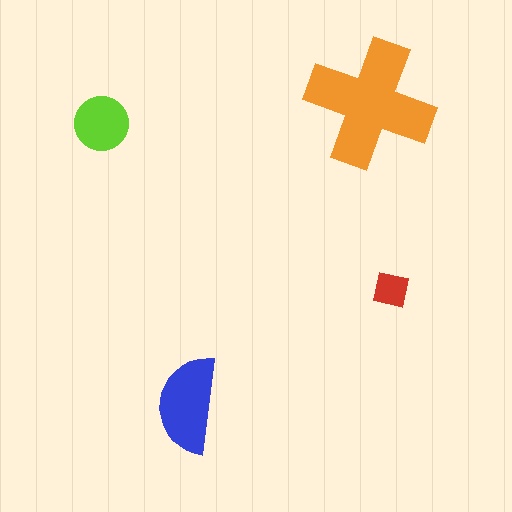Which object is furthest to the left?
The lime circle is leftmost.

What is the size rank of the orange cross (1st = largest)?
1st.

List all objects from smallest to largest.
The red square, the lime circle, the blue semicircle, the orange cross.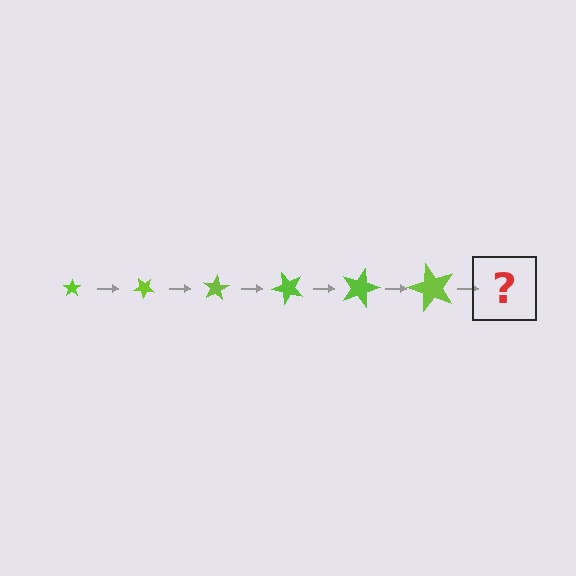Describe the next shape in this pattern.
It should be a star, larger than the previous one and rotated 240 degrees from the start.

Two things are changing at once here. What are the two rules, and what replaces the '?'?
The two rules are that the star grows larger each step and it rotates 40 degrees each step. The '?' should be a star, larger than the previous one and rotated 240 degrees from the start.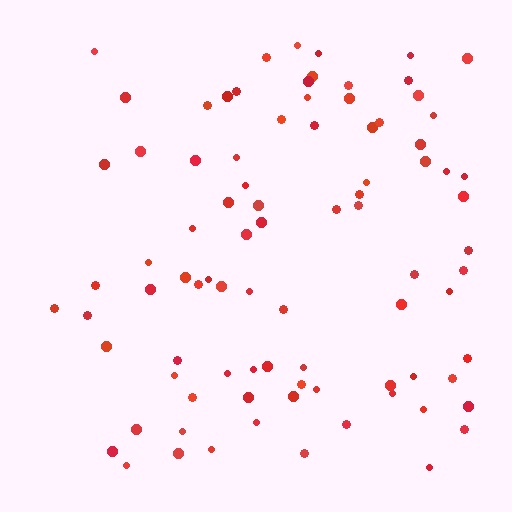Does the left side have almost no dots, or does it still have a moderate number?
Still a moderate number, just noticeably fewer than the right.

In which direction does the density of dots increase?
From left to right, with the right side densest.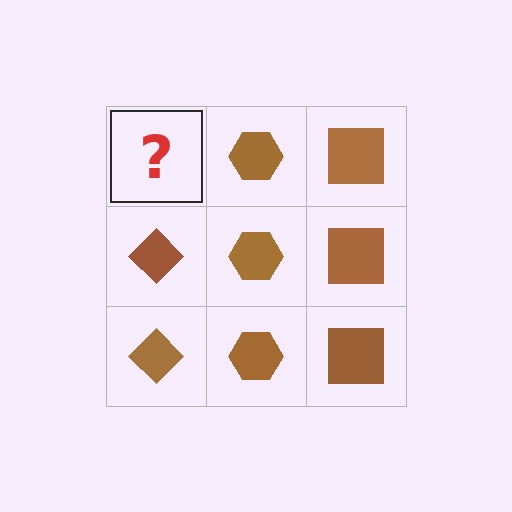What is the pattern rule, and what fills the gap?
The rule is that each column has a consistent shape. The gap should be filled with a brown diamond.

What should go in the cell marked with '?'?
The missing cell should contain a brown diamond.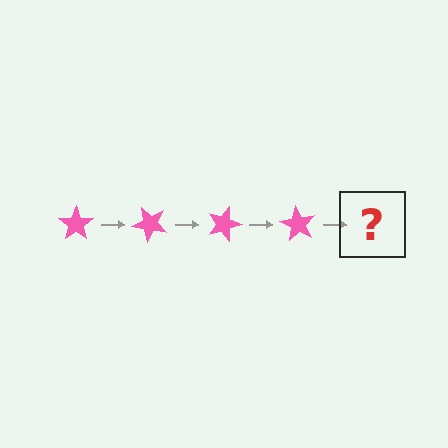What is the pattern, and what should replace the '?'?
The pattern is that the star rotates 45 degrees each step. The '?' should be a pink star rotated 180 degrees.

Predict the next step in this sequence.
The next step is a pink star rotated 180 degrees.